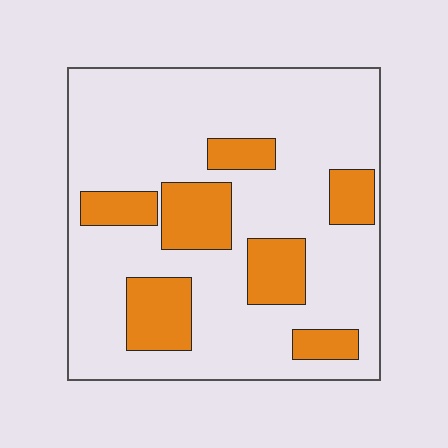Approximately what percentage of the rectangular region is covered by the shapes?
Approximately 25%.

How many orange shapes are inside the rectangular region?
7.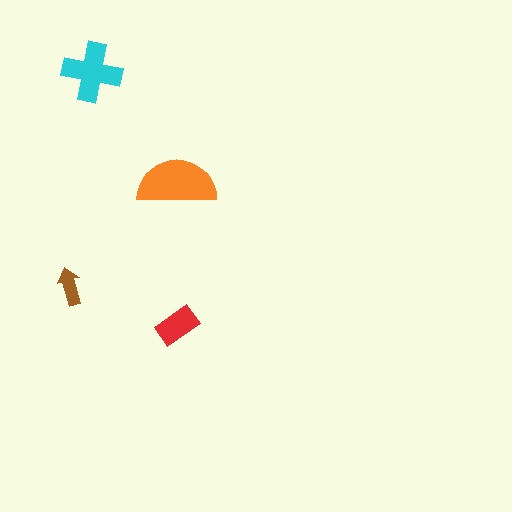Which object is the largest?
The orange semicircle.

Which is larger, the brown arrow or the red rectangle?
The red rectangle.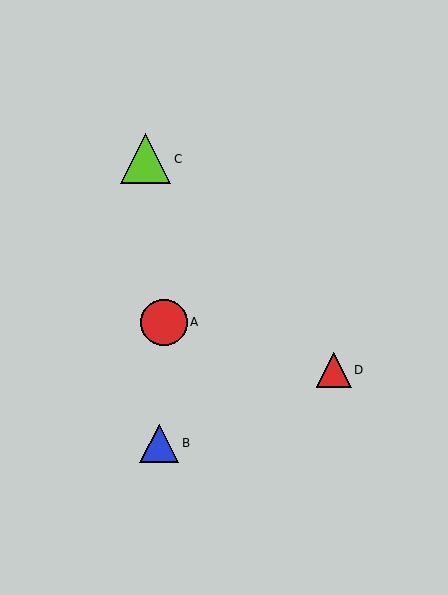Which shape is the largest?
The lime triangle (labeled C) is the largest.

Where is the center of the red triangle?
The center of the red triangle is at (334, 370).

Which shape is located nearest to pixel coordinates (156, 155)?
The lime triangle (labeled C) at (145, 159) is nearest to that location.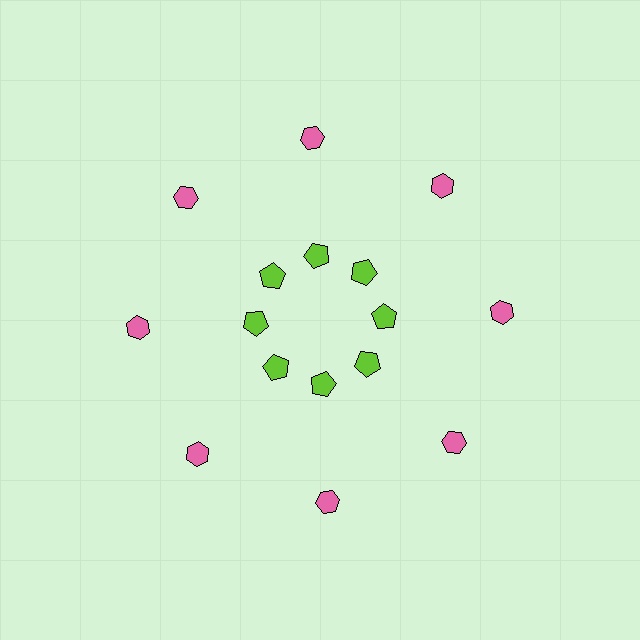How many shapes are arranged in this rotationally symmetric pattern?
There are 16 shapes, arranged in 8 groups of 2.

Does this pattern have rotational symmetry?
Yes, this pattern has 8-fold rotational symmetry. It looks the same after rotating 45 degrees around the center.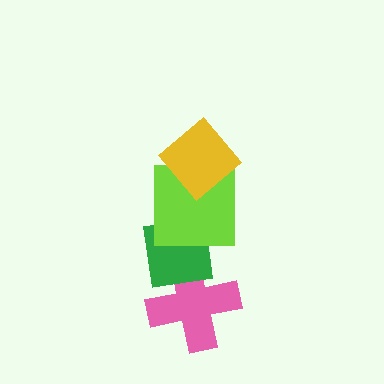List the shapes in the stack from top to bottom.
From top to bottom: the yellow diamond, the lime square, the green square, the pink cross.